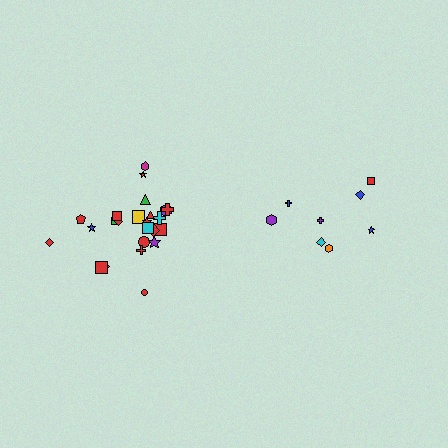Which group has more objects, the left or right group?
The left group.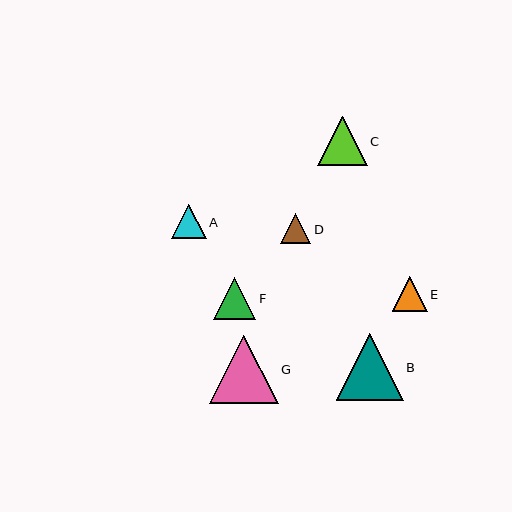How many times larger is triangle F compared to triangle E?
Triangle F is approximately 1.2 times the size of triangle E.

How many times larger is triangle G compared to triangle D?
Triangle G is approximately 2.3 times the size of triangle D.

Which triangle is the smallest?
Triangle D is the smallest with a size of approximately 30 pixels.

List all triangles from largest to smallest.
From largest to smallest: G, B, C, F, A, E, D.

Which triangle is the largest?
Triangle G is the largest with a size of approximately 69 pixels.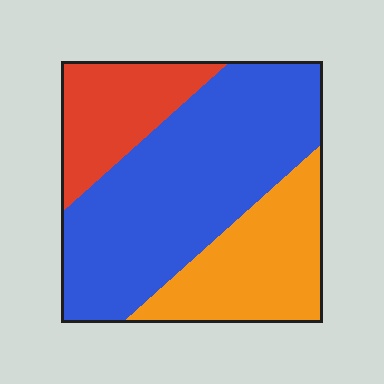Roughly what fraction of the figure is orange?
Orange covers 26% of the figure.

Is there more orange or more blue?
Blue.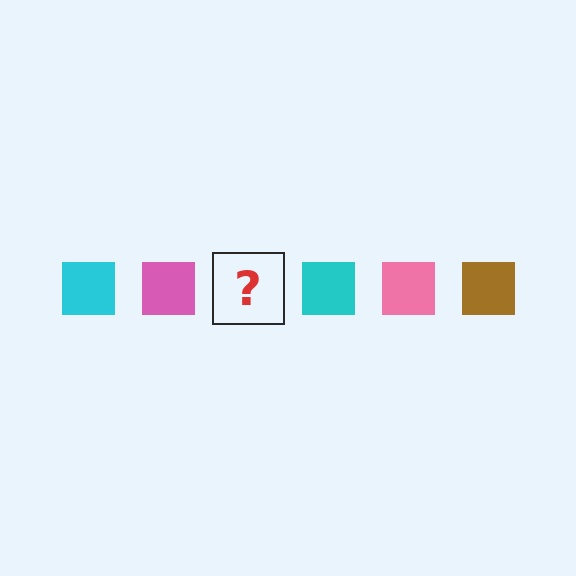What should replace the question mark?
The question mark should be replaced with a brown square.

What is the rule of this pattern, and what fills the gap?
The rule is that the pattern cycles through cyan, pink, brown squares. The gap should be filled with a brown square.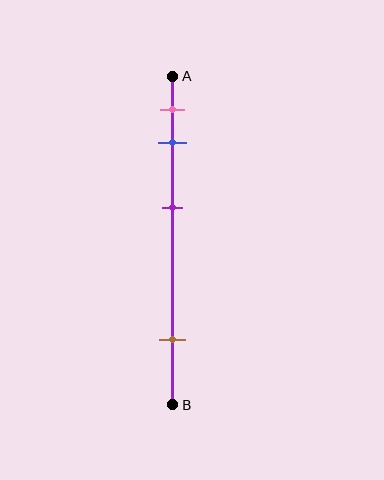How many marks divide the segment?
There are 4 marks dividing the segment.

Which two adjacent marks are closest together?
The pink and blue marks are the closest adjacent pair.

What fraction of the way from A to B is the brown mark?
The brown mark is approximately 80% (0.8) of the way from A to B.